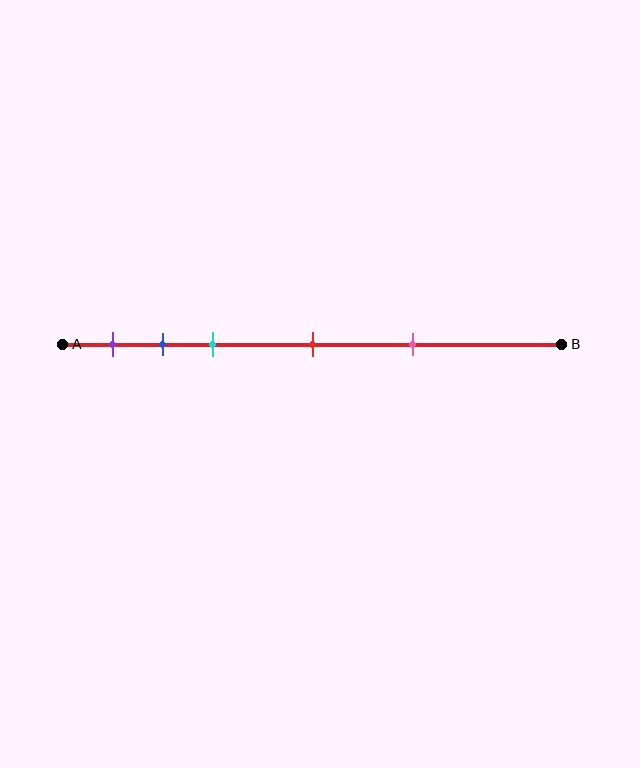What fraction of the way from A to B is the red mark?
The red mark is approximately 50% (0.5) of the way from A to B.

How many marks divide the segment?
There are 5 marks dividing the segment.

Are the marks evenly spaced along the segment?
No, the marks are not evenly spaced.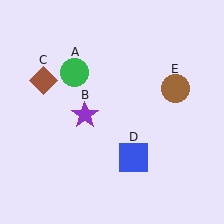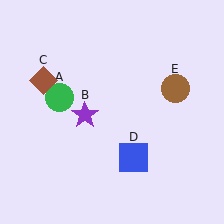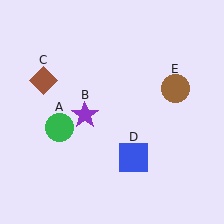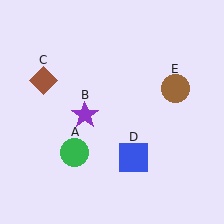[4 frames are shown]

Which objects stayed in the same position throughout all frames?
Purple star (object B) and brown diamond (object C) and blue square (object D) and brown circle (object E) remained stationary.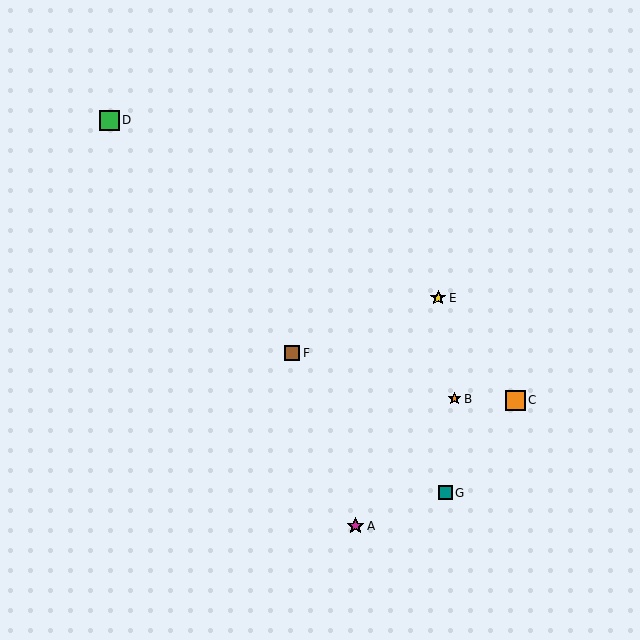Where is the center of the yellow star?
The center of the yellow star is at (438, 298).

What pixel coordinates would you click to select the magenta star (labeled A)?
Click at (355, 526) to select the magenta star A.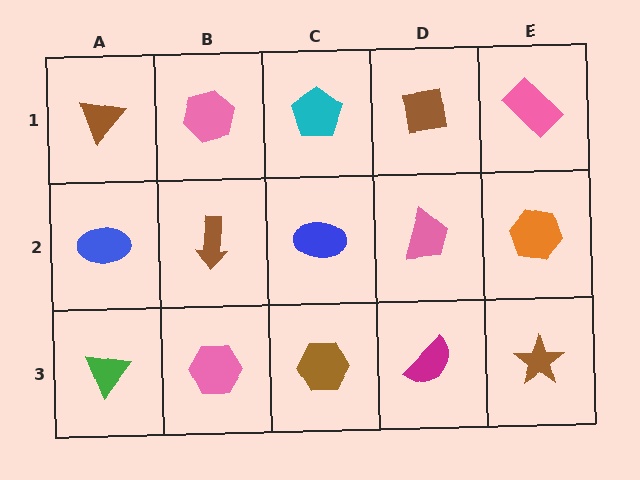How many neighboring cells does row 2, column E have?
3.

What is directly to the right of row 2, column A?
A brown arrow.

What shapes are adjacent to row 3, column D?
A pink trapezoid (row 2, column D), a brown hexagon (row 3, column C), a brown star (row 3, column E).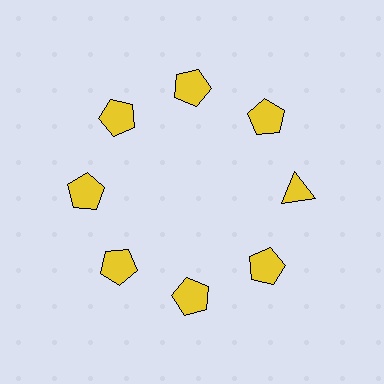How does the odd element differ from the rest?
It has a different shape: triangle instead of pentagon.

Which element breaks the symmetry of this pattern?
The yellow triangle at roughly the 3 o'clock position breaks the symmetry. All other shapes are yellow pentagons.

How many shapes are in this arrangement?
There are 8 shapes arranged in a ring pattern.